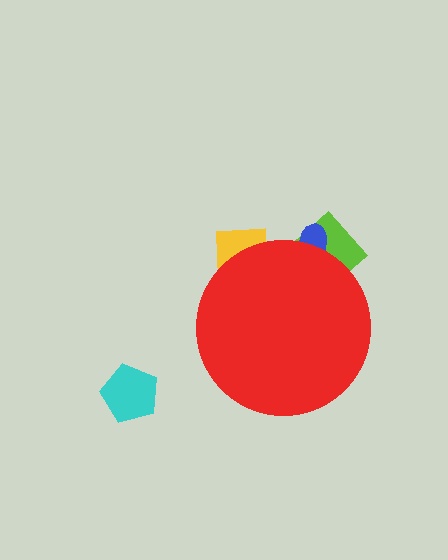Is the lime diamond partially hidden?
Yes, the lime diamond is partially hidden behind the red circle.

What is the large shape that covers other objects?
A red circle.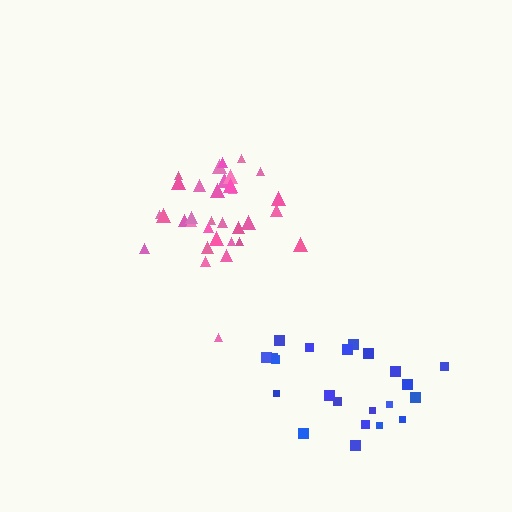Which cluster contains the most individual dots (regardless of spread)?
Pink (33).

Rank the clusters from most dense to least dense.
pink, blue.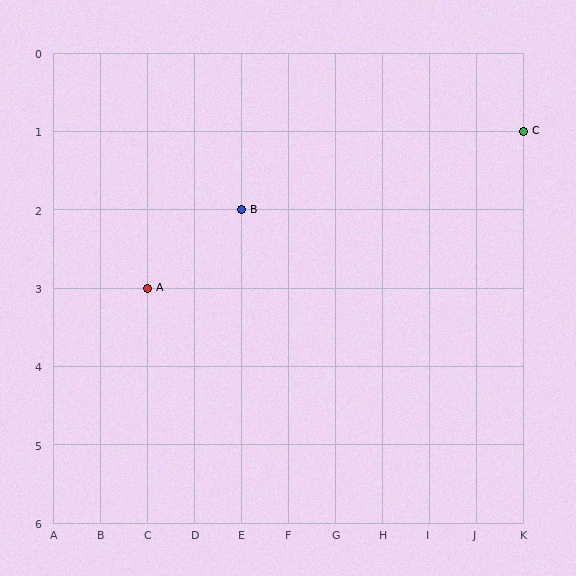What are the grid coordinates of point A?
Point A is at grid coordinates (C, 3).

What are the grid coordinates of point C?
Point C is at grid coordinates (K, 1).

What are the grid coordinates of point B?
Point B is at grid coordinates (E, 2).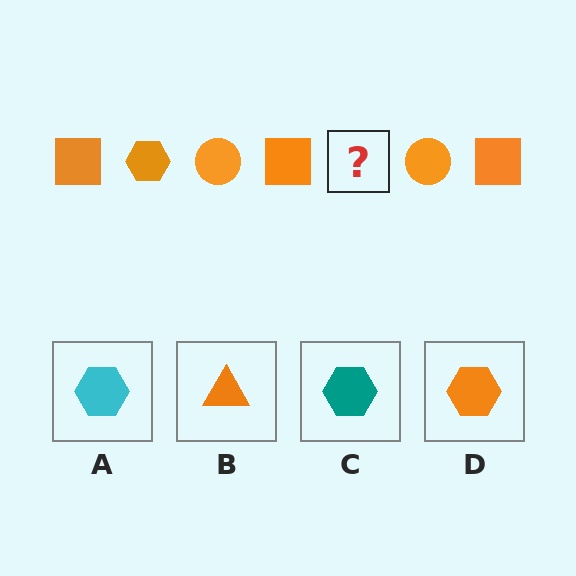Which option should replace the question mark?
Option D.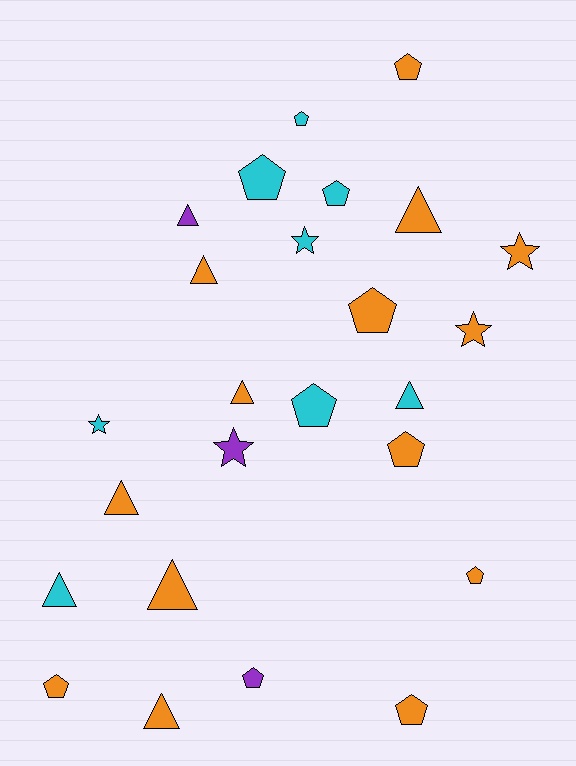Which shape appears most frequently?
Pentagon, with 11 objects.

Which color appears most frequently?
Orange, with 14 objects.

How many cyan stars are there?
There are 2 cyan stars.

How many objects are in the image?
There are 25 objects.